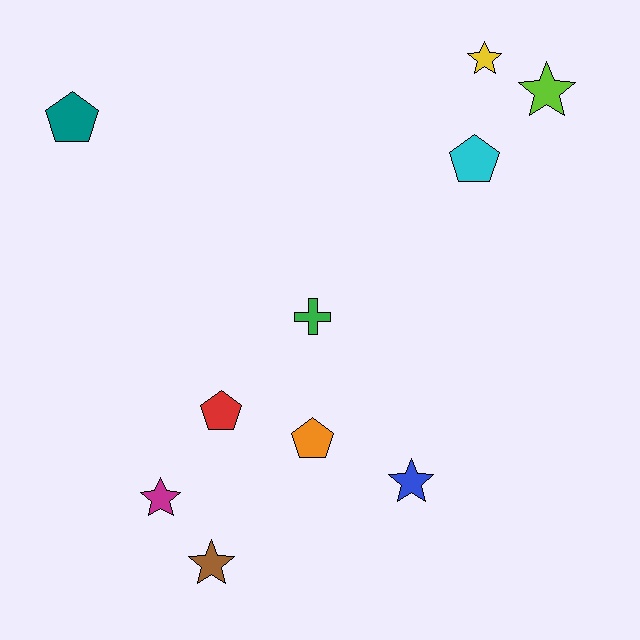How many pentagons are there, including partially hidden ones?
There are 4 pentagons.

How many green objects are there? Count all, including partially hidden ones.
There is 1 green object.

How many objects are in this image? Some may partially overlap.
There are 10 objects.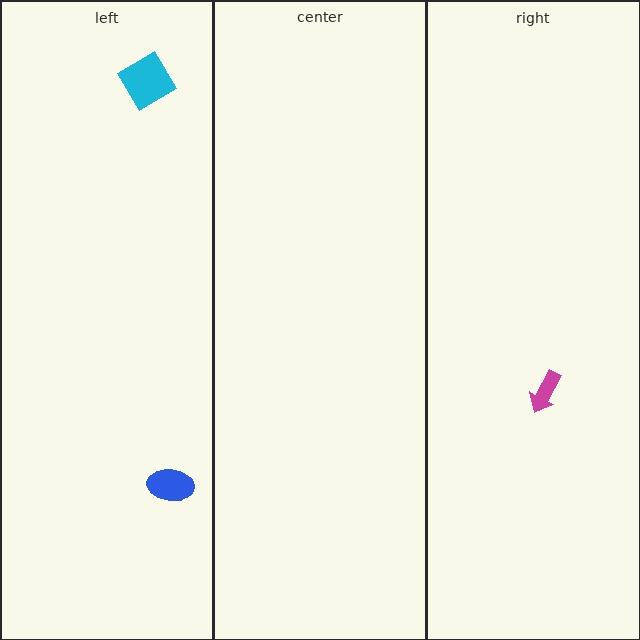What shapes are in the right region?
The magenta arrow.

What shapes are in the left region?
The blue ellipse, the cyan diamond.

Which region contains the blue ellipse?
The left region.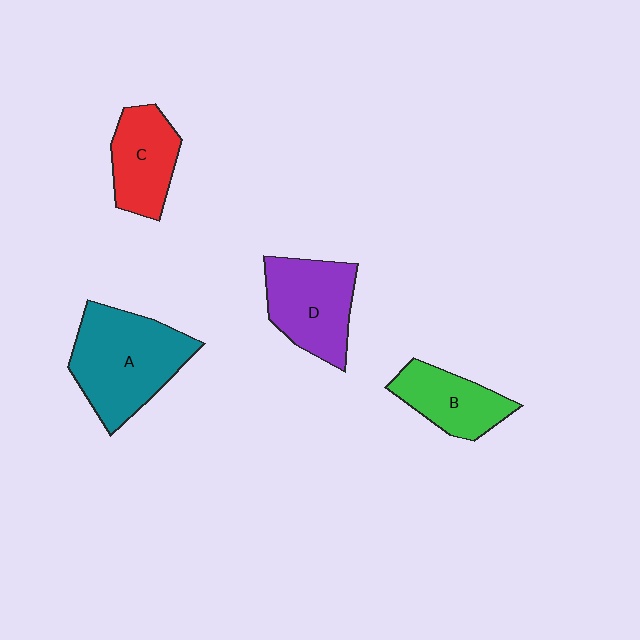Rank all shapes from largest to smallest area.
From largest to smallest: A (teal), D (purple), C (red), B (green).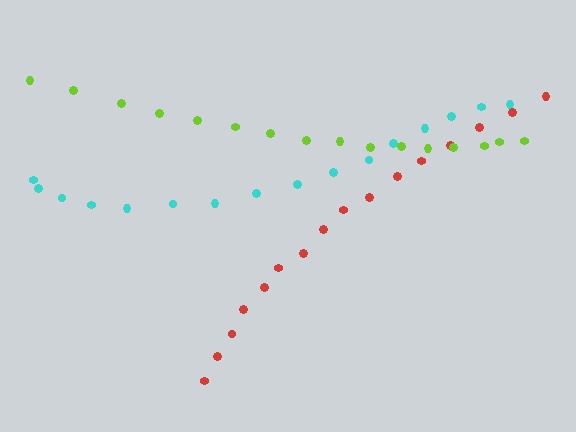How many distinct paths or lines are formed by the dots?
There are 3 distinct paths.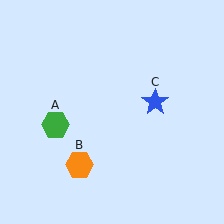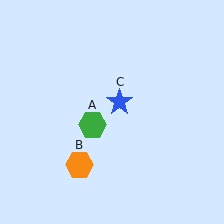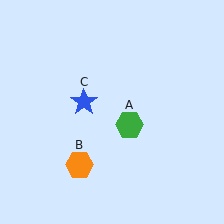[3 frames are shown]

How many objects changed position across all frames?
2 objects changed position: green hexagon (object A), blue star (object C).